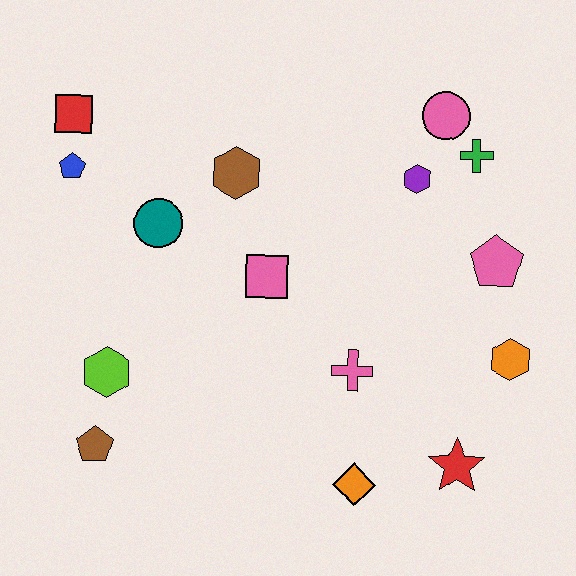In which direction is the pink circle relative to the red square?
The pink circle is to the right of the red square.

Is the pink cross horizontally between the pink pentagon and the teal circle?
Yes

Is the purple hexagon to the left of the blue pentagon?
No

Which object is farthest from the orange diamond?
The red square is farthest from the orange diamond.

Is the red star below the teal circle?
Yes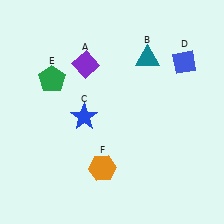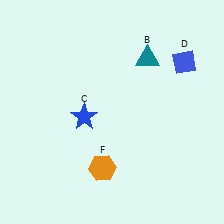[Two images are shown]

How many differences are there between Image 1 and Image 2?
There are 2 differences between the two images.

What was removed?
The green pentagon (E), the purple diamond (A) were removed in Image 2.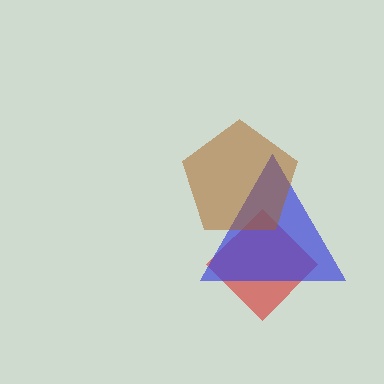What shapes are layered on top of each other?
The layered shapes are: a red diamond, a blue triangle, a brown pentagon.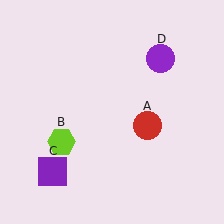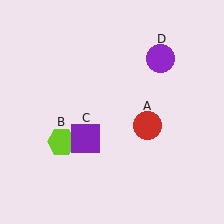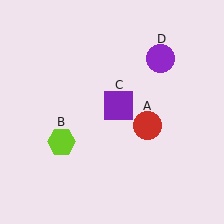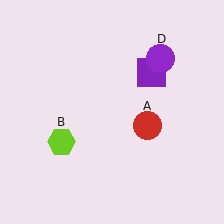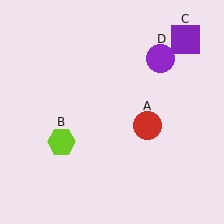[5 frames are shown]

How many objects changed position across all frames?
1 object changed position: purple square (object C).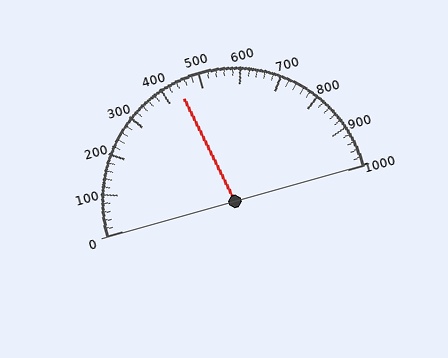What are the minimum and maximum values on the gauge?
The gauge ranges from 0 to 1000.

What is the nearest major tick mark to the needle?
The nearest major tick mark is 400.